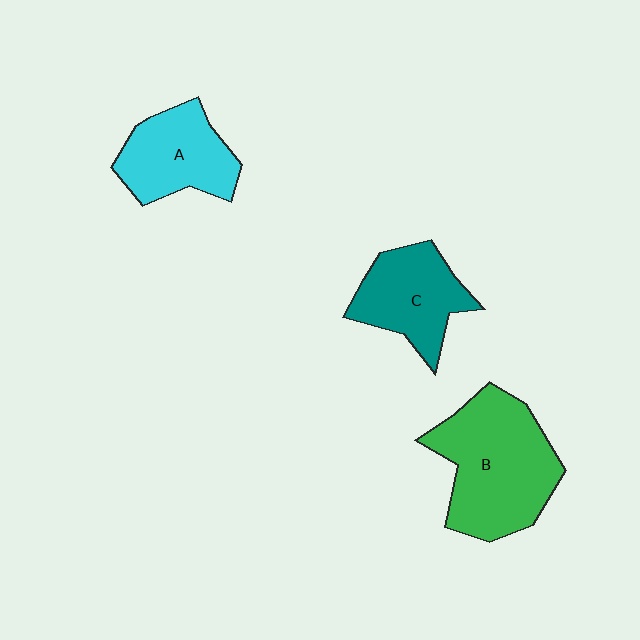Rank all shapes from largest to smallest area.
From largest to smallest: B (green), C (teal), A (cyan).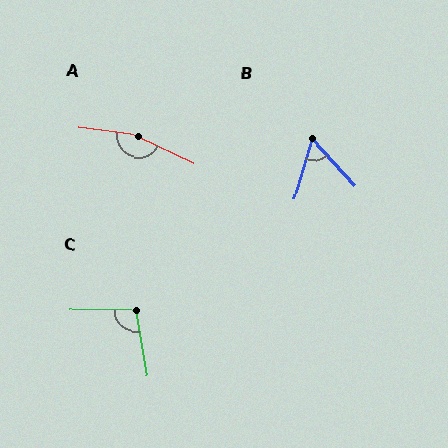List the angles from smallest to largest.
B (59°), C (99°), A (162°).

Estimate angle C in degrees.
Approximately 99 degrees.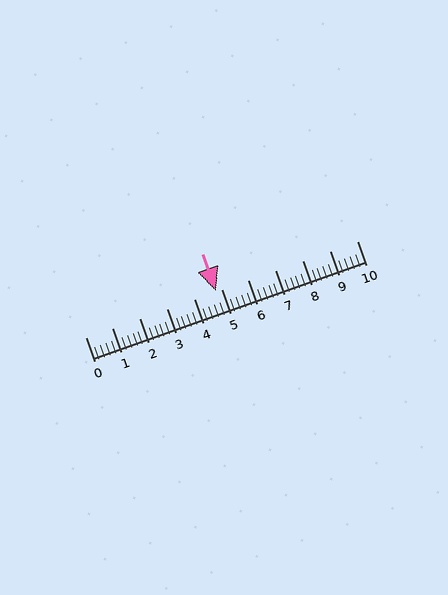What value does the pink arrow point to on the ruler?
The pink arrow points to approximately 4.8.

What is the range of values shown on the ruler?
The ruler shows values from 0 to 10.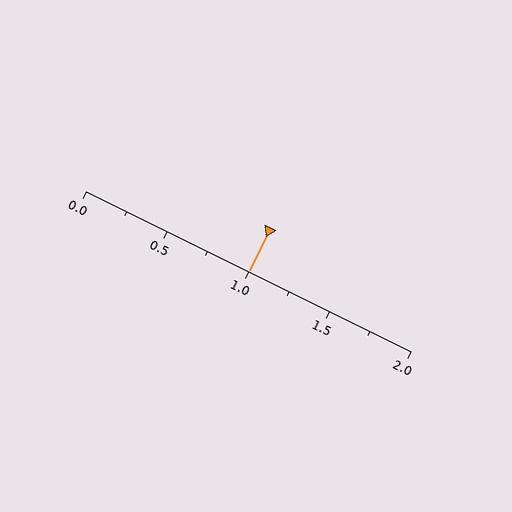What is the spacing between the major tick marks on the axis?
The major ticks are spaced 0.5 apart.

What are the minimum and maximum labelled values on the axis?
The axis runs from 0.0 to 2.0.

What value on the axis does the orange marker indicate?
The marker indicates approximately 1.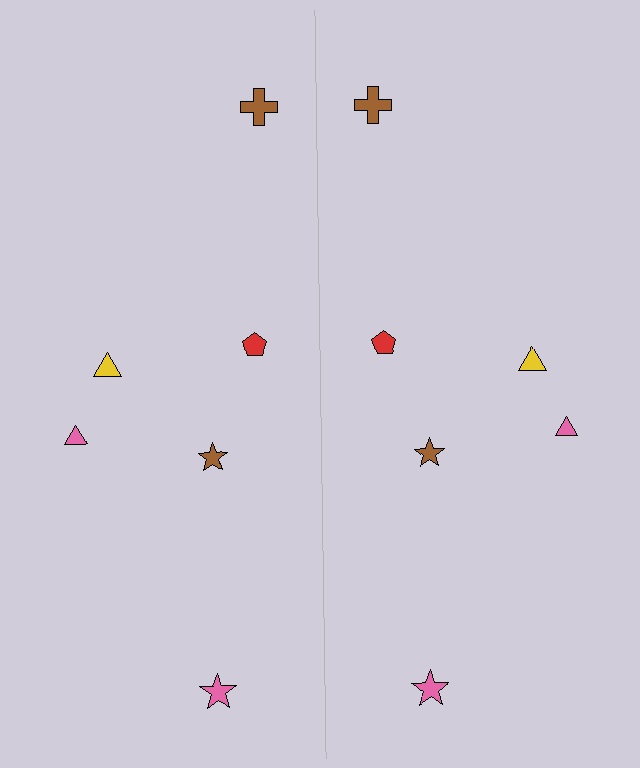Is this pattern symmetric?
Yes, this pattern has bilateral (reflection) symmetry.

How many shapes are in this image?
There are 12 shapes in this image.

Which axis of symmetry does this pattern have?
The pattern has a vertical axis of symmetry running through the center of the image.